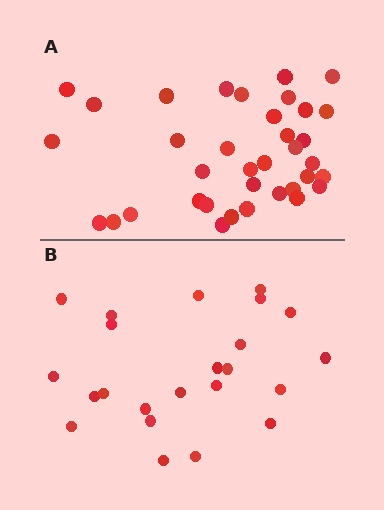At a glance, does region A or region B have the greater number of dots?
Region A (the top region) has more dots.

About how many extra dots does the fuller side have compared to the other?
Region A has approximately 15 more dots than region B.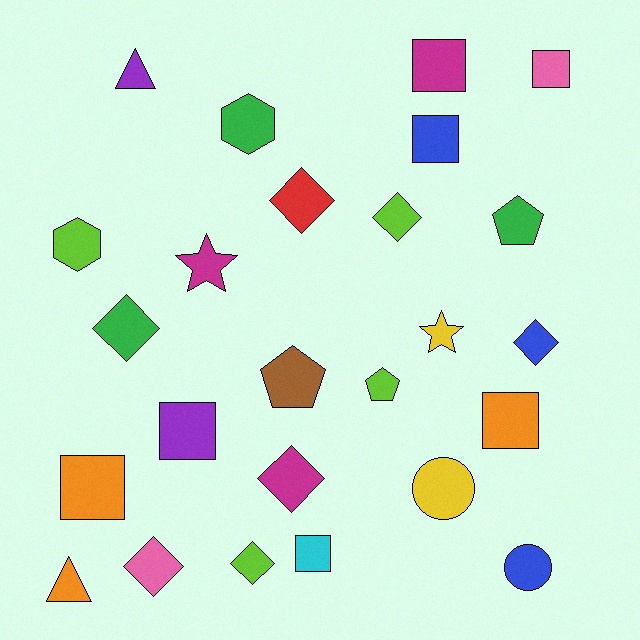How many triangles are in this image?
There are 2 triangles.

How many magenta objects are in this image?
There are 3 magenta objects.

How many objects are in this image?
There are 25 objects.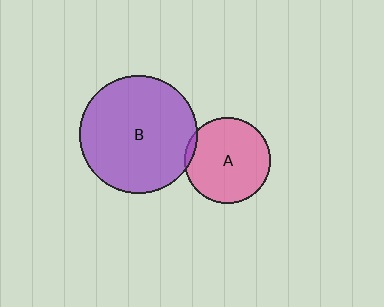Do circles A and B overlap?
Yes.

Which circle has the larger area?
Circle B (purple).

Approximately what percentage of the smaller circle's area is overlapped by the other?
Approximately 5%.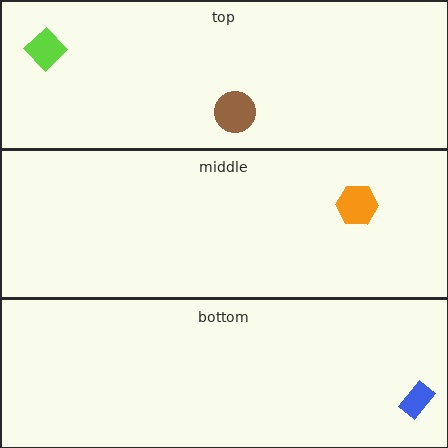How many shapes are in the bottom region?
1.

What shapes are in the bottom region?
The blue rectangle.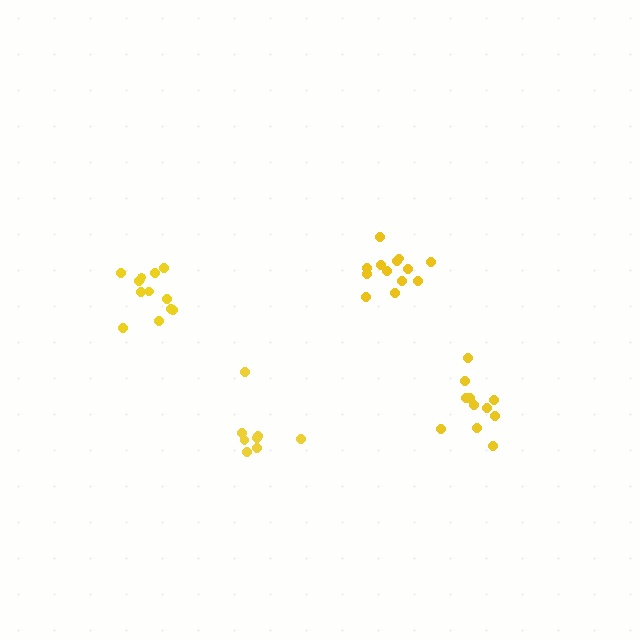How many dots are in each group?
Group 1: 11 dots, Group 2: 13 dots, Group 3: 8 dots, Group 4: 12 dots (44 total).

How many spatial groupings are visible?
There are 4 spatial groupings.